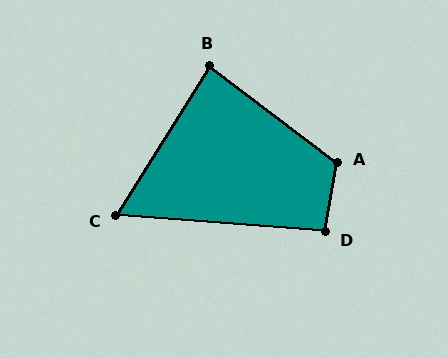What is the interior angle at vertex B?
Approximately 85 degrees (acute).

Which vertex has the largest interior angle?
A, at approximately 118 degrees.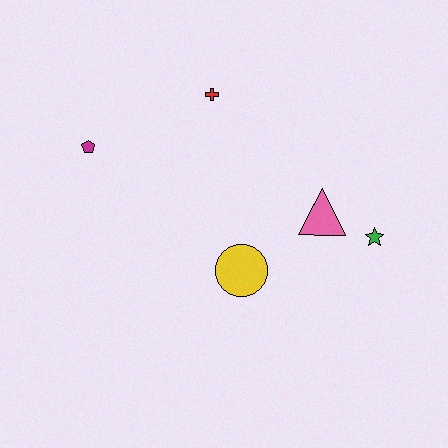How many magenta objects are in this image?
There is 1 magenta object.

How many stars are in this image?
There is 1 star.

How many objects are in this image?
There are 5 objects.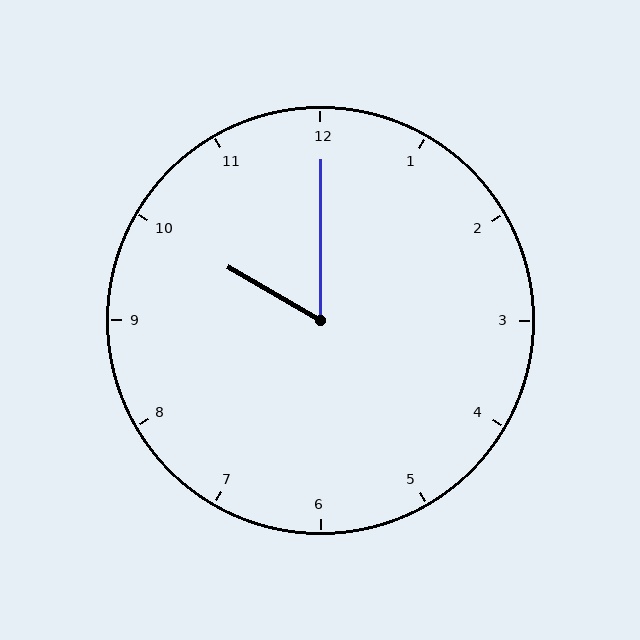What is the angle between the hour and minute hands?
Approximately 60 degrees.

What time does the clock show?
10:00.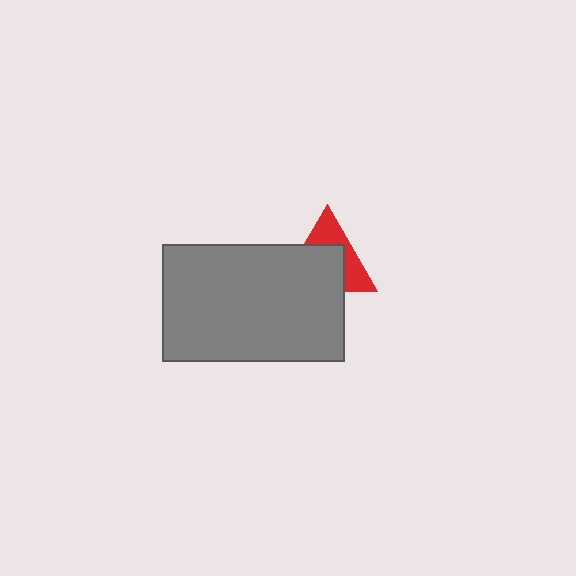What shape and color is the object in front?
The object in front is a gray rectangle.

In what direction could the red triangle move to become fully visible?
The red triangle could move up. That would shift it out from behind the gray rectangle entirely.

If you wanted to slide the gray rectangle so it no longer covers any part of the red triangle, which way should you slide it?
Slide it down — that is the most direct way to separate the two shapes.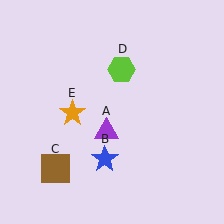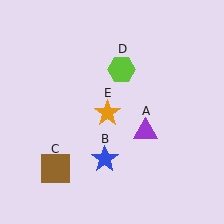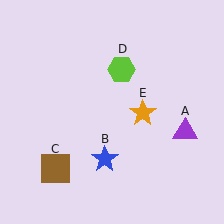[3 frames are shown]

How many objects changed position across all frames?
2 objects changed position: purple triangle (object A), orange star (object E).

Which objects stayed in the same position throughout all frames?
Blue star (object B) and brown square (object C) and lime hexagon (object D) remained stationary.